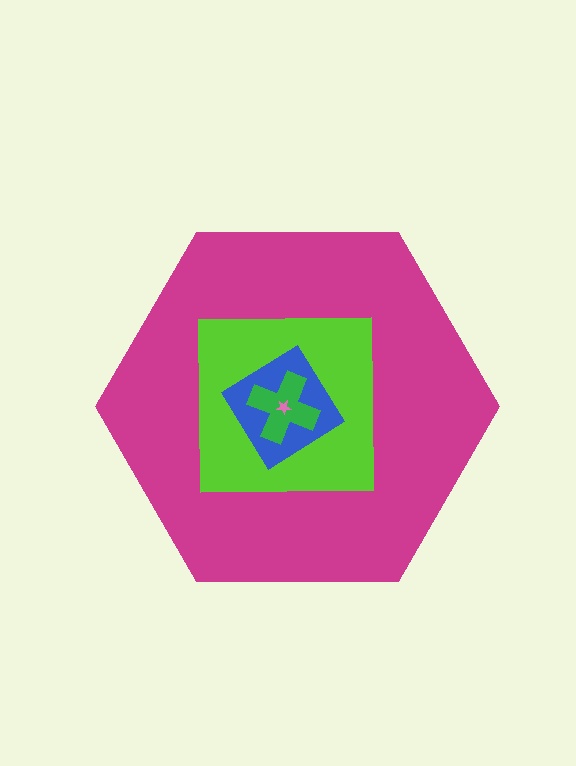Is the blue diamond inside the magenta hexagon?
Yes.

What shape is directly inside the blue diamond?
The green cross.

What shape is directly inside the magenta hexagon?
The lime square.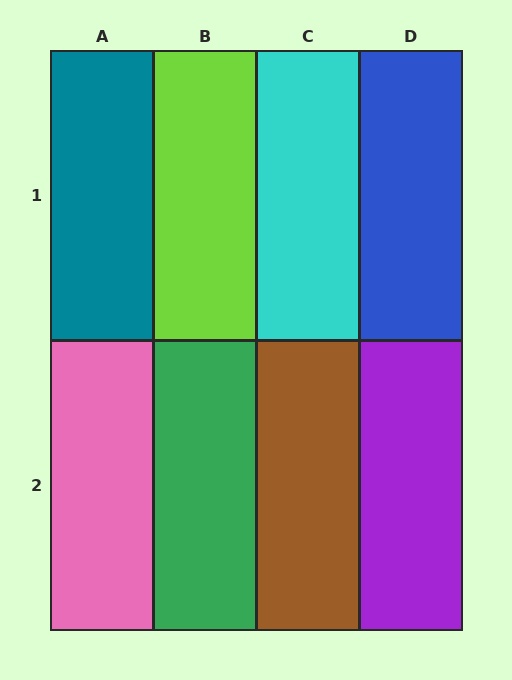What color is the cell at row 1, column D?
Blue.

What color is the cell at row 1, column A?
Teal.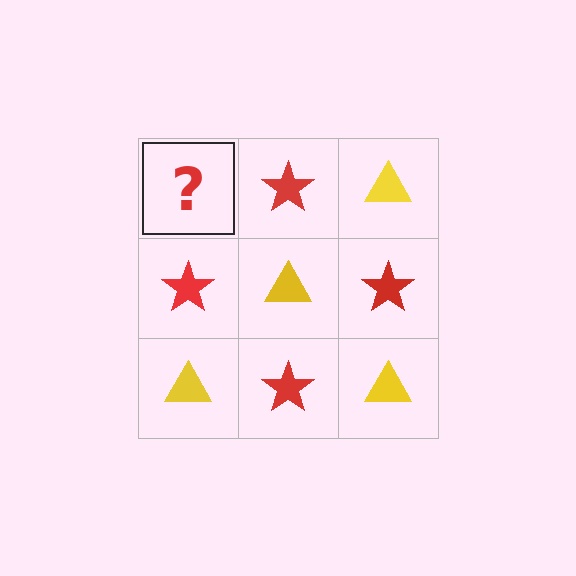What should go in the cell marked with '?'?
The missing cell should contain a yellow triangle.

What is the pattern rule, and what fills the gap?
The rule is that it alternates yellow triangle and red star in a checkerboard pattern. The gap should be filled with a yellow triangle.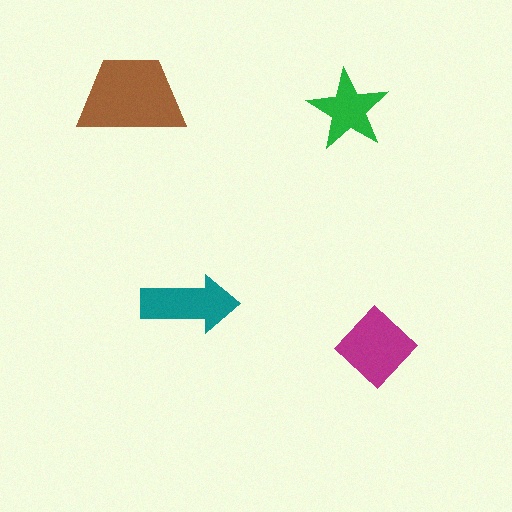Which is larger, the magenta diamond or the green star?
The magenta diamond.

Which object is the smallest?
The green star.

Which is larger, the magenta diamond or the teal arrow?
The magenta diamond.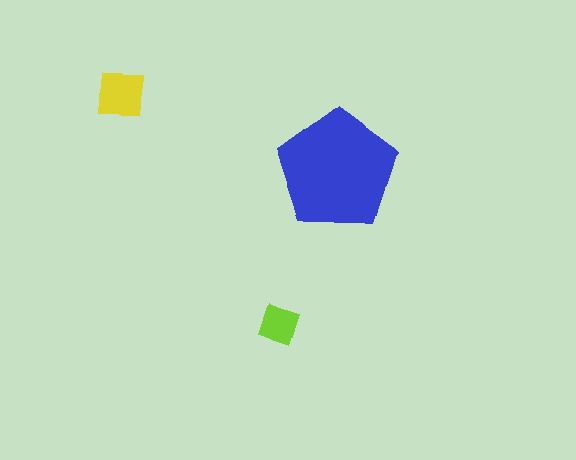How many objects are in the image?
There are 3 objects in the image.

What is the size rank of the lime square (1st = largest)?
3rd.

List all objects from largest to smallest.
The blue pentagon, the yellow square, the lime square.